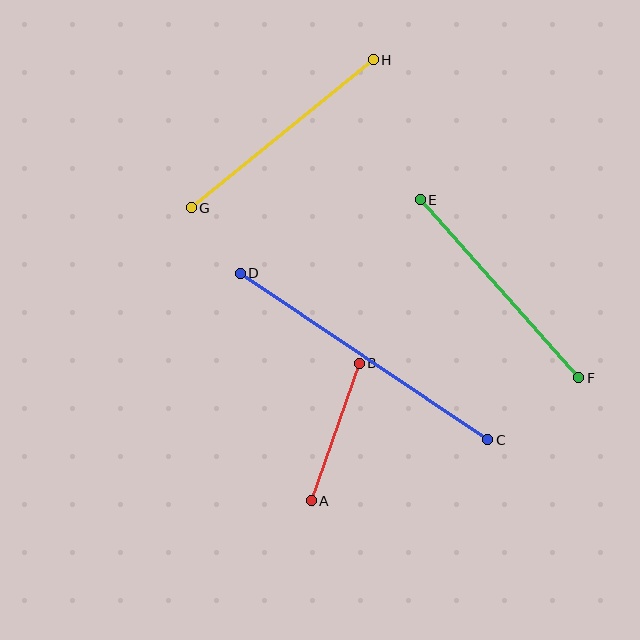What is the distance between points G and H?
The distance is approximately 234 pixels.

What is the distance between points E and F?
The distance is approximately 238 pixels.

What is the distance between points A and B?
The distance is approximately 146 pixels.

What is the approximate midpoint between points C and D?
The midpoint is at approximately (364, 357) pixels.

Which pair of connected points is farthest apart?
Points C and D are farthest apart.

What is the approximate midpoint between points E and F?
The midpoint is at approximately (500, 289) pixels.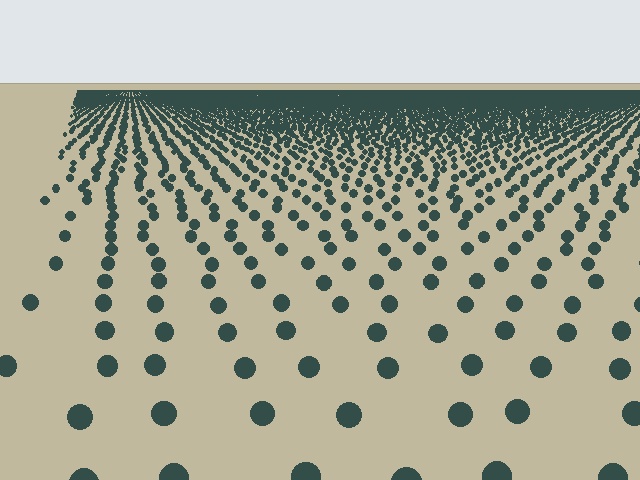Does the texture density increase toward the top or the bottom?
Density increases toward the top.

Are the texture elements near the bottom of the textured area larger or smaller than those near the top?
Larger. Near the bottom, elements are closer to the viewer and appear at a bigger on-screen size.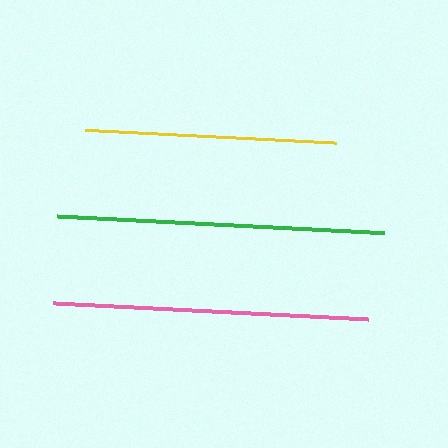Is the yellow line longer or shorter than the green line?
The green line is longer than the yellow line.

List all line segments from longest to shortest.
From longest to shortest: green, pink, yellow.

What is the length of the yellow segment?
The yellow segment is approximately 252 pixels long.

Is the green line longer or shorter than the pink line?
The green line is longer than the pink line.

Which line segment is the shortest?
The yellow line is the shortest at approximately 252 pixels.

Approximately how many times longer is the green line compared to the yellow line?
The green line is approximately 1.3 times the length of the yellow line.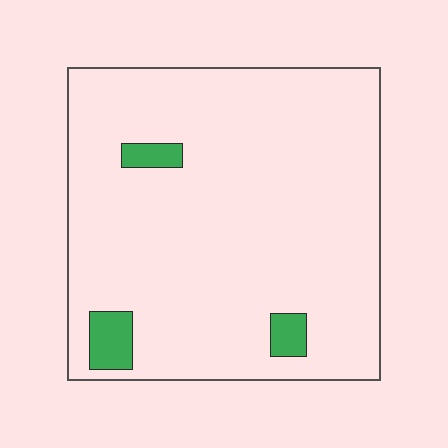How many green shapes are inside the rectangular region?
3.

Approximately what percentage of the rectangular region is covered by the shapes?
Approximately 5%.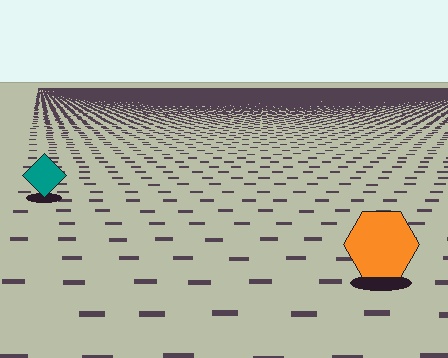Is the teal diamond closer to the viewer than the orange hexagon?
No. The orange hexagon is closer — you can tell from the texture gradient: the ground texture is coarser near it.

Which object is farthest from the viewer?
The teal diamond is farthest from the viewer. It appears smaller and the ground texture around it is denser.